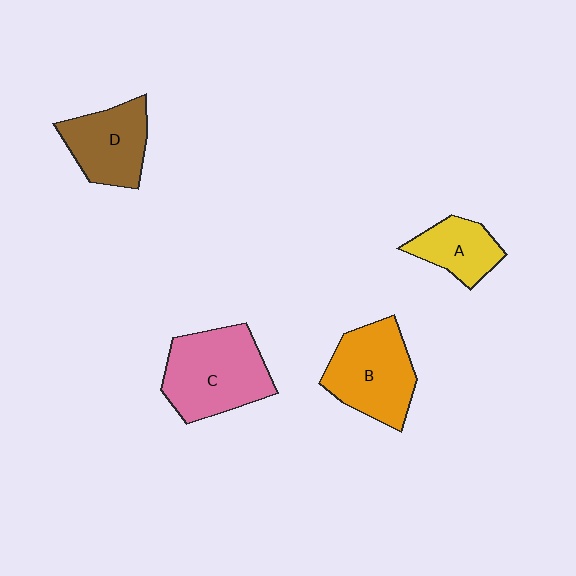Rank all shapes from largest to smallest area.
From largest to smallest: C (pink), B (orange), D (brown), A (yellow).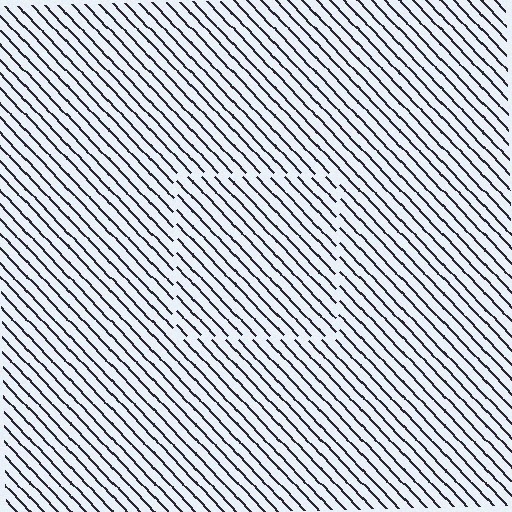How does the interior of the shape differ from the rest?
The interior of the shape contains the same grating, shifted by half a period — the contour is defined by the phase discontinuity where line-ends from the inner and outer gratings abut.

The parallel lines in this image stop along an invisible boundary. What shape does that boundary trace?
An illusory square. The interior of the shape contains the same grating, shifted by half a period — the contour is defined by the phase discontinuity where line-ends from the inner and outer gratings abut.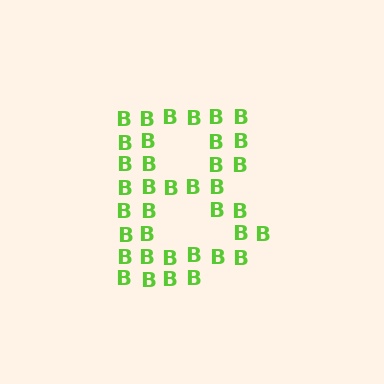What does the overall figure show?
The overall figure shows the letter B.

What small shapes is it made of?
It is made of small letter B's.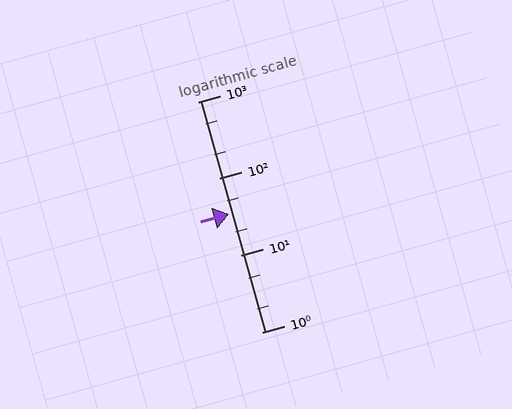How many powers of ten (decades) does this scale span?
The scale spans 3 decades, from 1 to 1000.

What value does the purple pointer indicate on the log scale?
The pointer indicates approximately 34.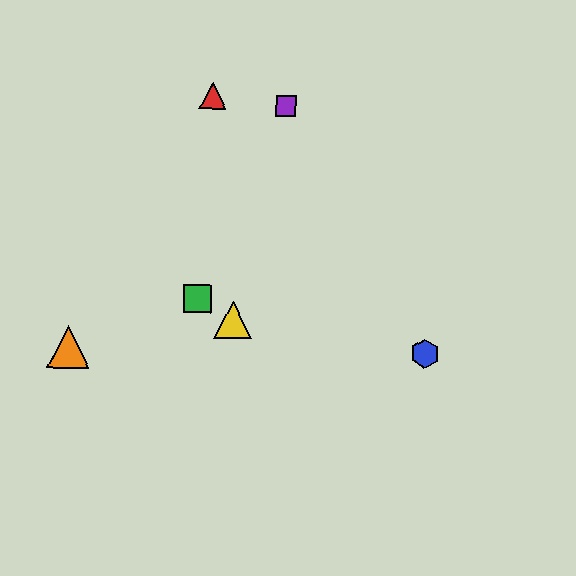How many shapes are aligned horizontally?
2 shapes (the blue hexagon, the orange triangle) are aligned horizontally.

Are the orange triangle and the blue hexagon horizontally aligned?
Yes, both are at y≈347.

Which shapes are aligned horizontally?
The blue hexagon, the orange triangle are aligned horizontally.